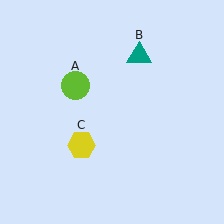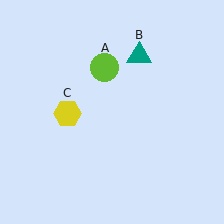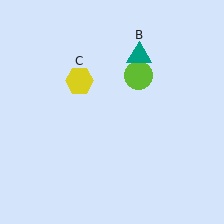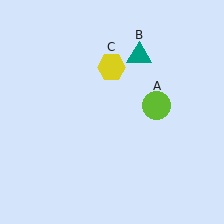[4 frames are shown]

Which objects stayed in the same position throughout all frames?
Teal triangle (object B) remained stationary.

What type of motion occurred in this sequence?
The lime circle (object A), yellow hexagon (object C) rotated clockwise around the center of the scene.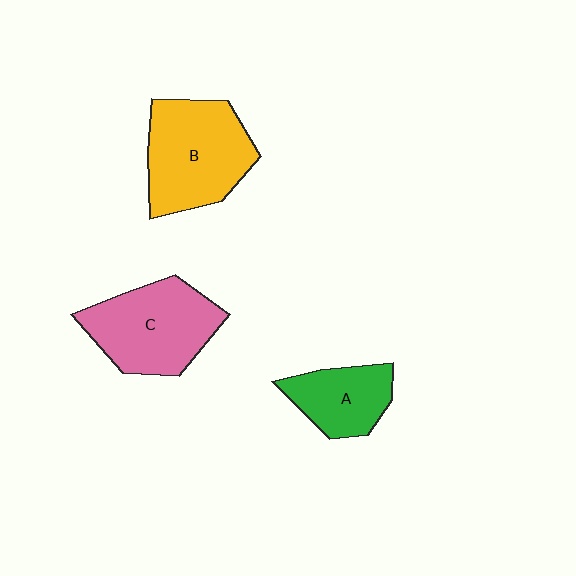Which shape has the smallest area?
Shape A (green).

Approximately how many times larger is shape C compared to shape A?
Approximately 1.6 times.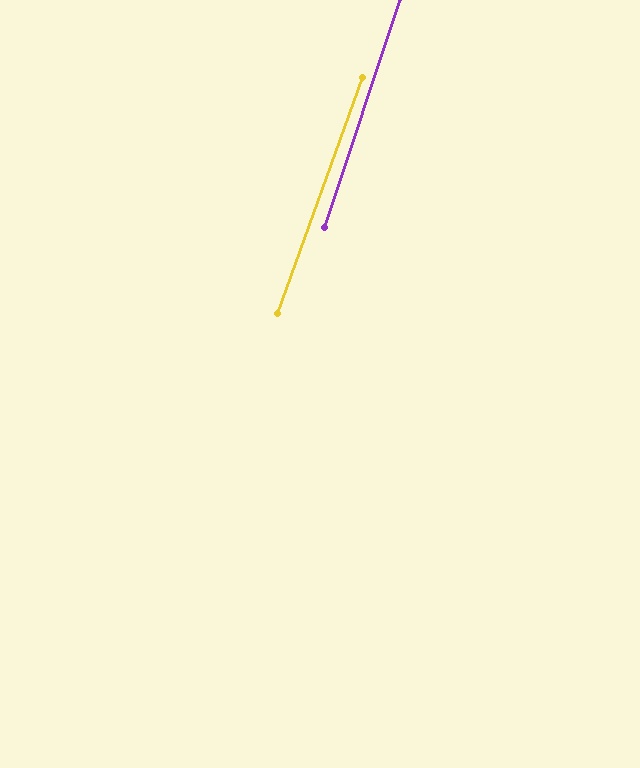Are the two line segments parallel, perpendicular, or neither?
Parallel — their directions differ by only 1.6°.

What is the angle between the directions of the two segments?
Approximately 2 degrees.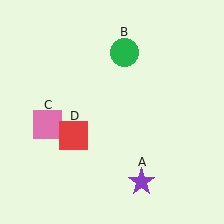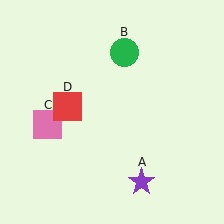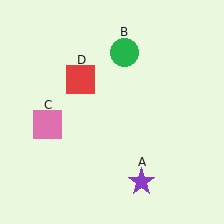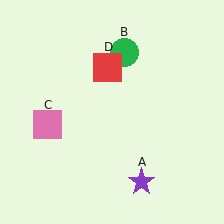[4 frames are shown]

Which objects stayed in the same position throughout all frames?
Purple star (object A) and green circle (object B) and pink square (object C) remained stationary.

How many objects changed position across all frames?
1 object changed position: red square (object D).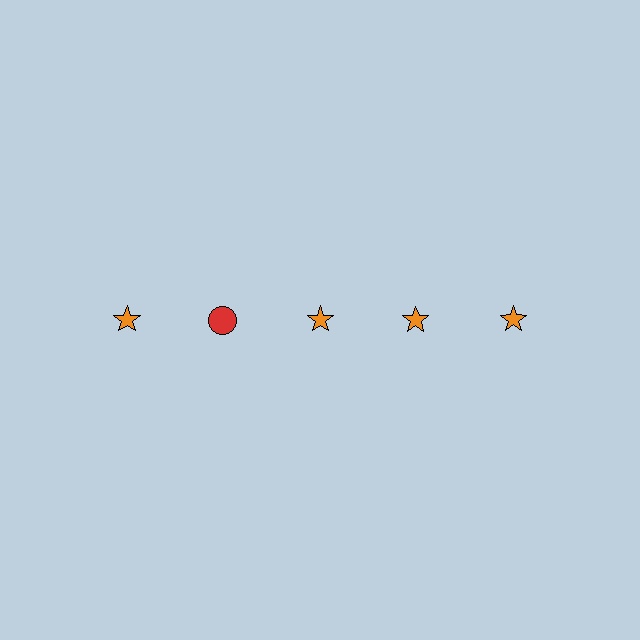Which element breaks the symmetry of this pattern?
The red circle in the top row, second from left column breaks the symmetry. All other shapes are orange stars.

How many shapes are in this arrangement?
There are 5 shapes arranged in a grid pattern.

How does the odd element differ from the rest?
It differs in both color (red instead of orange) and shape (circle instead of star).